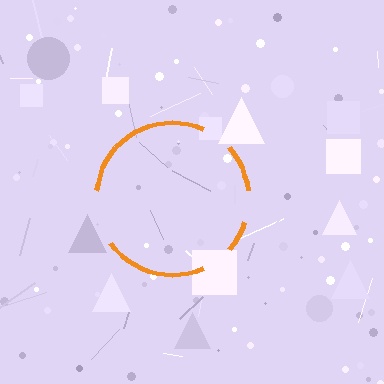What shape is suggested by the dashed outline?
The dashed outline suggests a circle.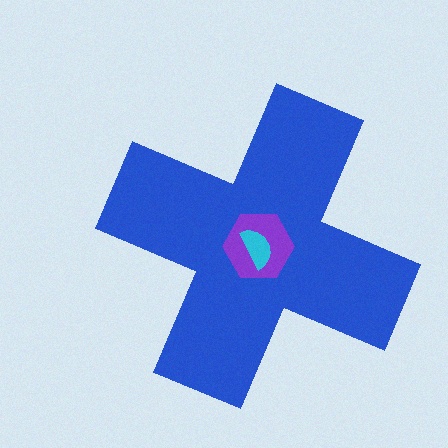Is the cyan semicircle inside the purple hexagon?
Yes.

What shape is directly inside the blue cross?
The purple hexagon.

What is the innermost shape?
The cyan semicircle.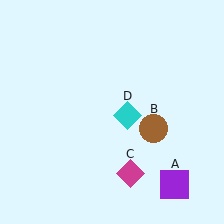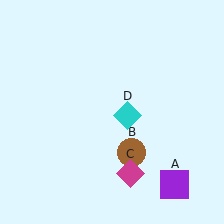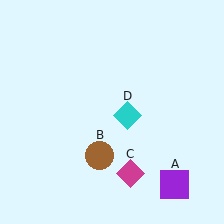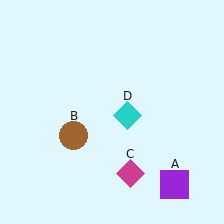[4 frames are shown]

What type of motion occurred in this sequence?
The brown circle (object B) rotated clockwise around the center of the scene.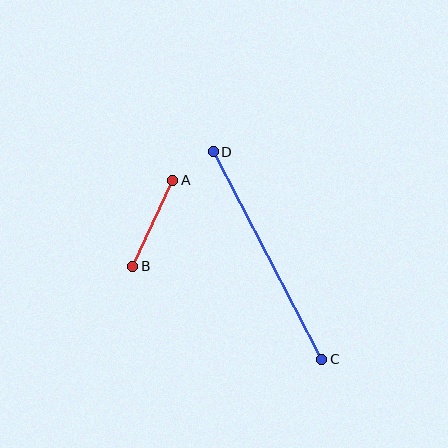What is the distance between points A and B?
The distance is approximately 95 pixels.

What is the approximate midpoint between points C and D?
The midpoint is at approximately (267, 255) pixels.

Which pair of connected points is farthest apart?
Points C and D are farthest apart.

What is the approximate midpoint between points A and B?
The midpoint is at approximately (153, 223) pixels.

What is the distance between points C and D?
The distance is approximately 234 pixels.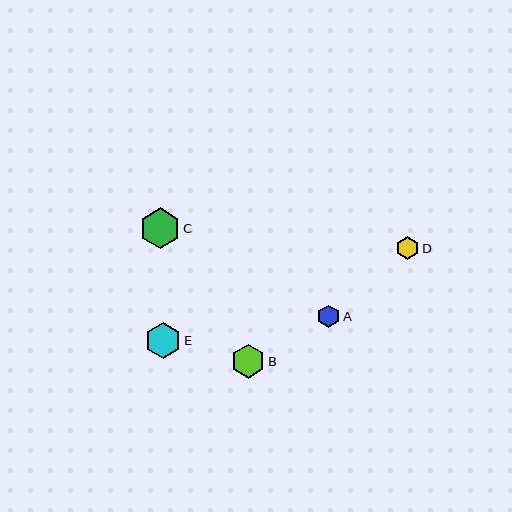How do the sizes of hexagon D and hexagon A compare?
Hexagon D and hexagon A are approximately the same size.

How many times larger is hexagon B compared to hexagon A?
Hexagon B is approximately 1.5 times the size of hexagon A.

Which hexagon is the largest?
Hexagon C is the largest with a size of approximately 40 pixels.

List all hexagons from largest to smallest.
From largest to smallest: C, E, B, D, A.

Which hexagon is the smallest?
Hexagon A is the smallest with a size of approximately 23 pixels.